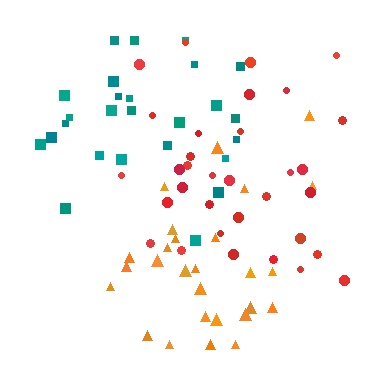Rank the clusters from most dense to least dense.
orange, teal, red.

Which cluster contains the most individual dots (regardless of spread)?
Red (33).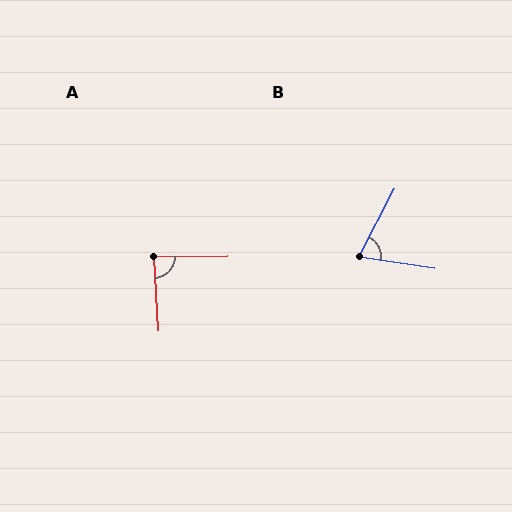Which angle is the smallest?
B, at approximately 71 degrees.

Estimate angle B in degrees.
Approximately 71 degrees.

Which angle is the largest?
A, at approximately 87 degrees.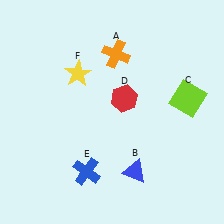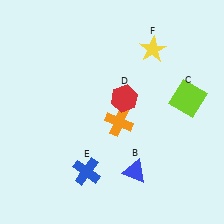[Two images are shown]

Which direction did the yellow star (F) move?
The yellow star (F) moved right.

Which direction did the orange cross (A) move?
The orange cross (A) moved down.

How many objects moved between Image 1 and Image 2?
2 objects moved between the two images.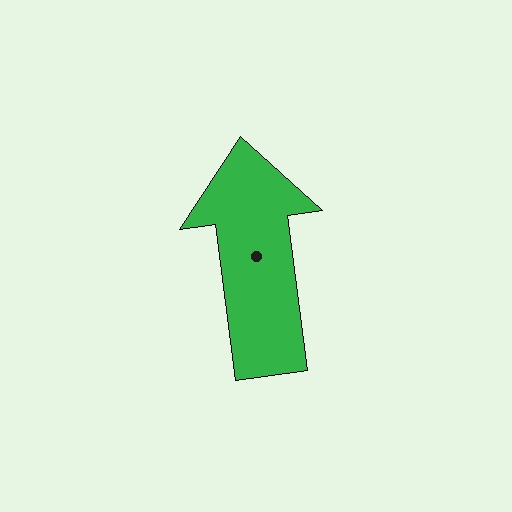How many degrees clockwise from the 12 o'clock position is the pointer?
Approximately 352 degrees.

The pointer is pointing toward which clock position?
Roughly 12 o'clock.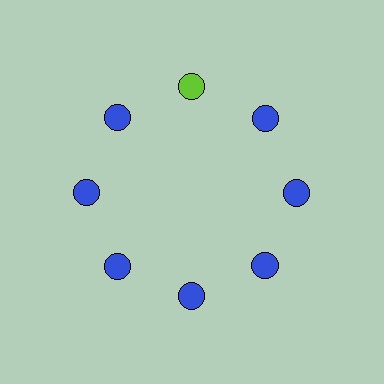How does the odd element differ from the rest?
It has a different color: lime instead of blue.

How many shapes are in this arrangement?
There are 8 shapes arranged in a ring pattern.